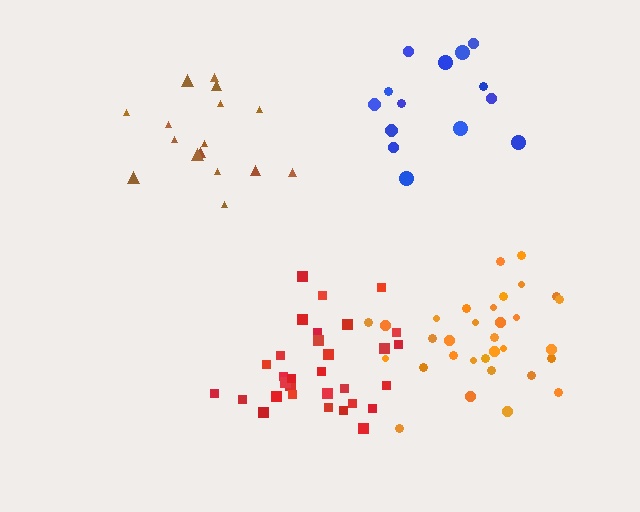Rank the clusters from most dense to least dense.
red, orange, brown, blue.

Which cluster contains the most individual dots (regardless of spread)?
Orange (32).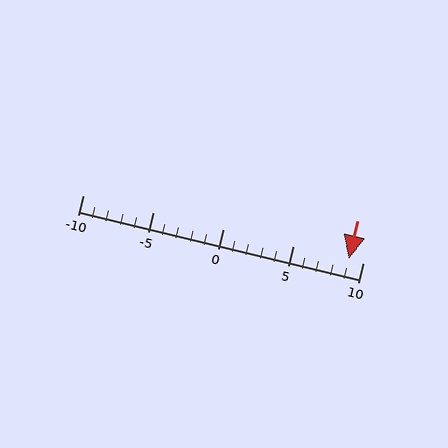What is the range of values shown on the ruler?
The ruler shows values from -10 to 10.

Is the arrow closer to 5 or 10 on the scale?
The arrow is closer to 10.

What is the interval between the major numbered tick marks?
The major tick marks are spaced 5 units apart.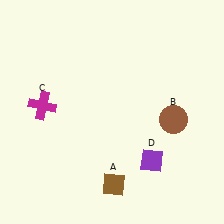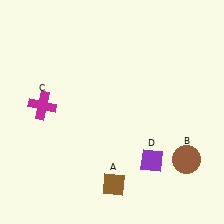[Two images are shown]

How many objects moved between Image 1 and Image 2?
1 object moved between the two images.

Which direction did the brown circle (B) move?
The brown circle (B) moved down.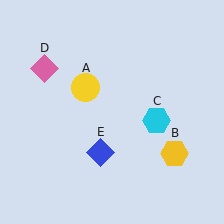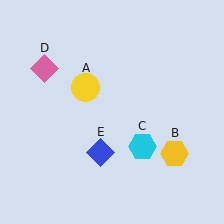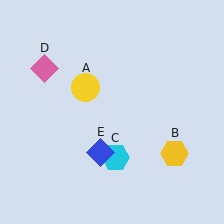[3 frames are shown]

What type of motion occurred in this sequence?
The cyan hexagon (object C) rotated clockwise around the center of the scene.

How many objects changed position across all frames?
1 object changed position: cyan hexagon (object C).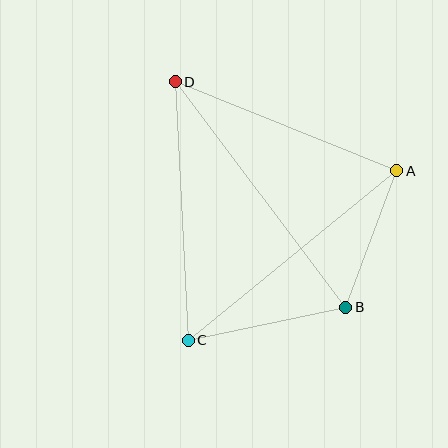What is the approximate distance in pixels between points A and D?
The distance between A and D is approximately 238 pixels.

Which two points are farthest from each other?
Points B and D are farthest from each other.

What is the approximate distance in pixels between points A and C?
The distance between A and C is approximately 269 pixels.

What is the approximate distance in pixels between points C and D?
The distance between C and D is approximately 258 pixels.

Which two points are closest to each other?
Points A and B are closest to each other.